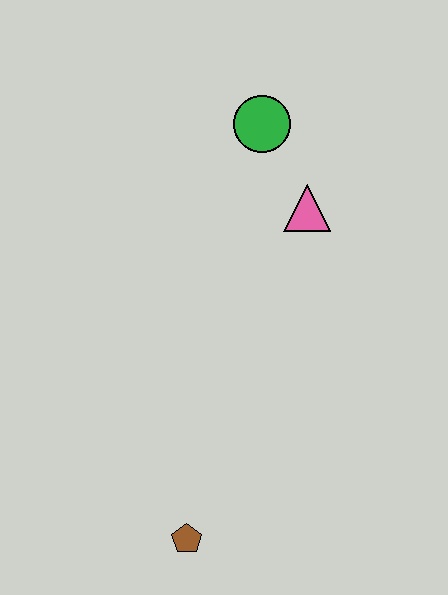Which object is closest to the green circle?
The pink triangle is closest to the green circle.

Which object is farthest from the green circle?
The brown pentagon is farthest from the green circle.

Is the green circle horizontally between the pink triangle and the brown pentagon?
Yes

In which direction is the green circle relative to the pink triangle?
The green circle is above the pink triangle.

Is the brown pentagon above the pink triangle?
No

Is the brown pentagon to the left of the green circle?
Yes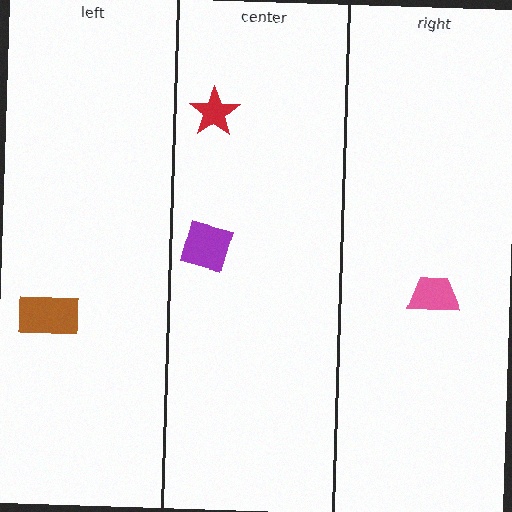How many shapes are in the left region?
1.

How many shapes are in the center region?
2.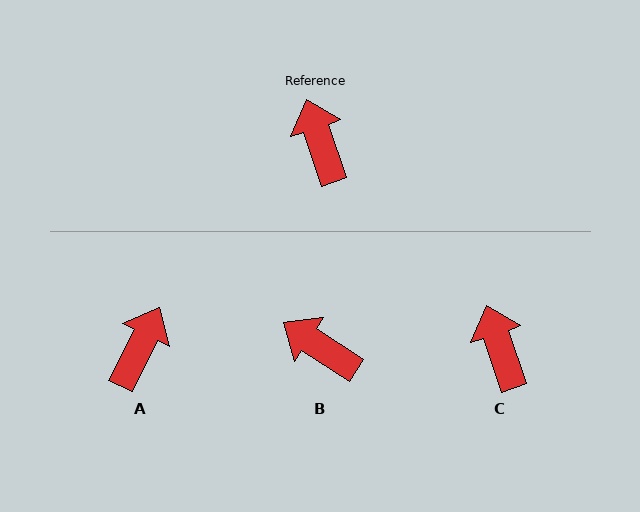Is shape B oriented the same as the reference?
No, it is off by about 38 degrees.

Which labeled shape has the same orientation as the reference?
C.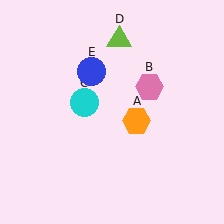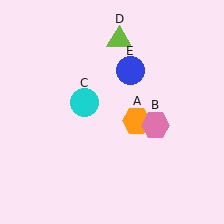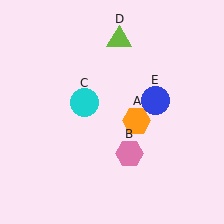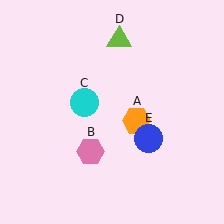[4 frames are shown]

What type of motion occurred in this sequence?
The pink hexagon (object B), blue circle (object E) rotated clockwise around the center of the scene.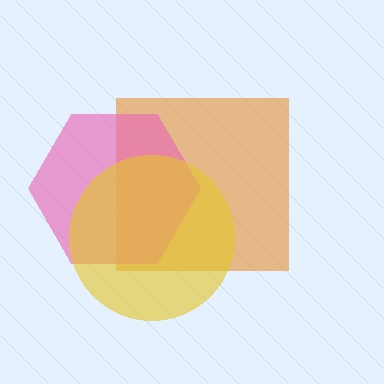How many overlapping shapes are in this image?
There are 3 overlapping shapes in the image.